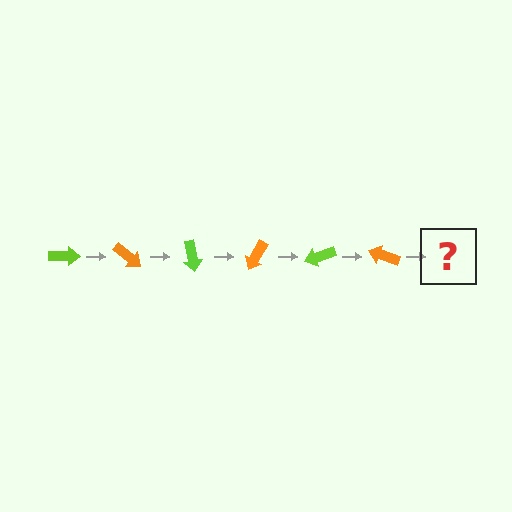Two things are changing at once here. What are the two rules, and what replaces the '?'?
The two rules are that it rotates 40 degrees each step and the color cycles through lime and orange. The '?' should be a lime arrow, rotated 240 degrees from the start.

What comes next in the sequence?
The next element should be a lime arrow, rotated 240 degrees from the start.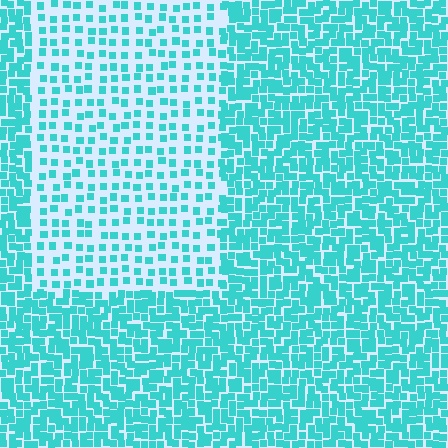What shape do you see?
I see a rectangle.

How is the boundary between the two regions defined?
The boundary is defined by a change in element density (approximately 2.3x ratio). All elements are the same color, size, and shape.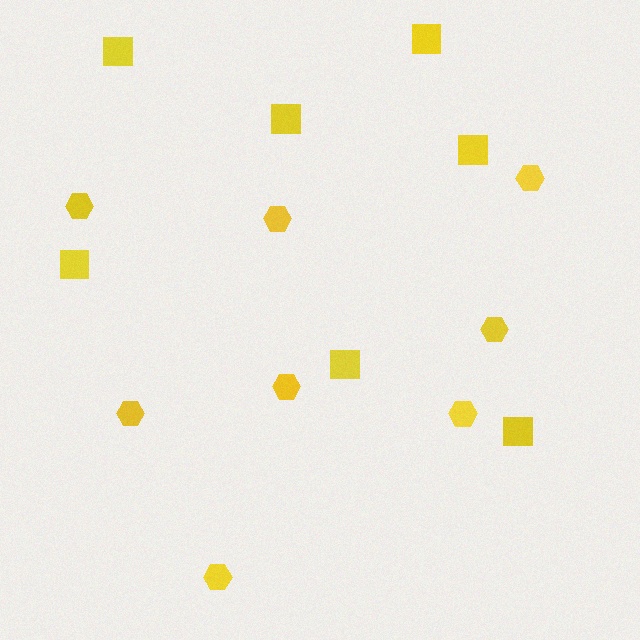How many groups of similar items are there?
There are 2 groups: one group of squares (7) and one group of hexagons (8).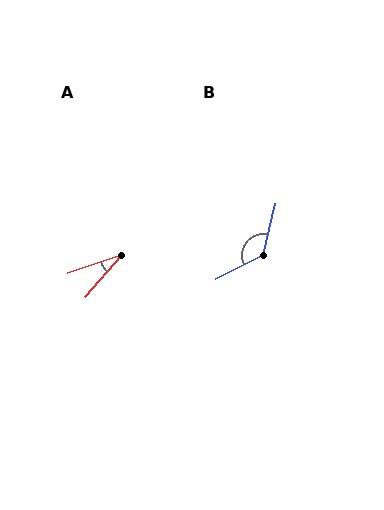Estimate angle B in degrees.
Approximately 131 degrees.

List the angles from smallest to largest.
A (30°), B (131°).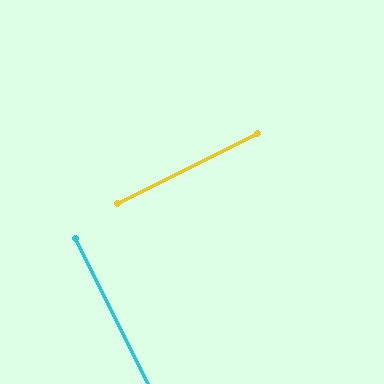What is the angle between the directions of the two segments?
Approximately 90 degrees.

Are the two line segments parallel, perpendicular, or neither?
Perpendicular — they meet at approximately 90°.